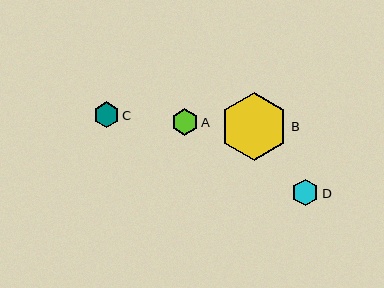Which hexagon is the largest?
Hexagon B is the largest with a size of approximately 68 pixels.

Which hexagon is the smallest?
Hexagon C is the smallest with a size of approximately 26 pixels.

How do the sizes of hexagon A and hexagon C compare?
Hexagon A and hexagon C are approximately the same size.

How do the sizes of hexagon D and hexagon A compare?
Hexagon D and hexagon A are approximately the same size.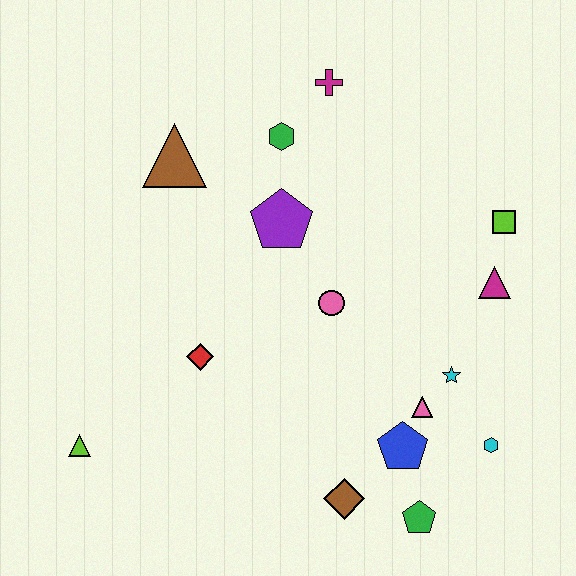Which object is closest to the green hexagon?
The magenta cross is closest to the green hexagon.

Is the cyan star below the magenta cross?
Yes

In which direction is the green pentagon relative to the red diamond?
The green pentagon is to the right of the red diamond.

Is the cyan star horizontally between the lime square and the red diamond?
Yes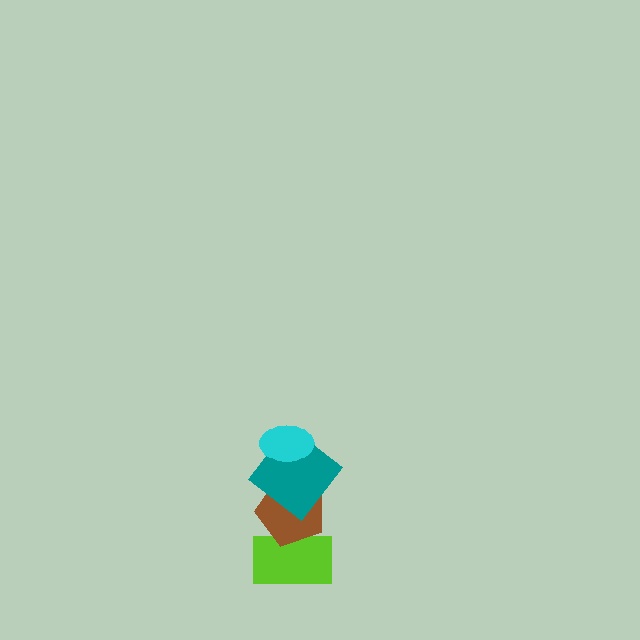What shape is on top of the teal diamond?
The cyan ellipse is on top of the teal diamond.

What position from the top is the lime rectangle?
The lime rectangle is 4th from the top.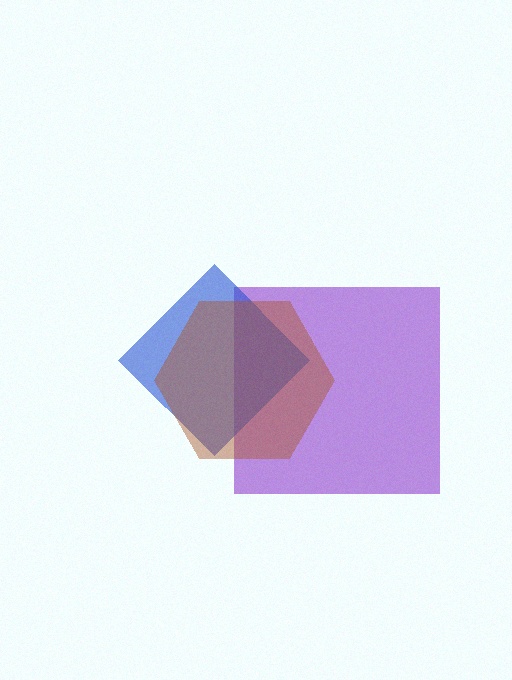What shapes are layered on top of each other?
The layered shapes are: a purple square, a blue diamond, a brown hexagon.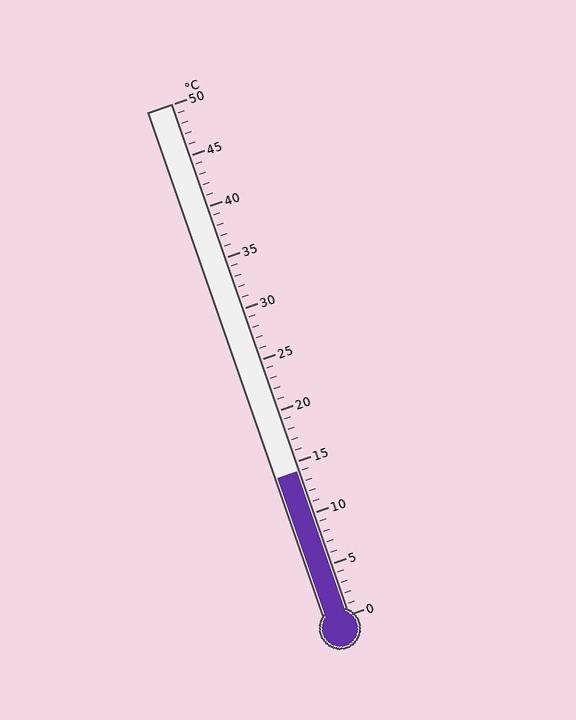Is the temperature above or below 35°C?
The temperature is below 35°C.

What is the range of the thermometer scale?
The thermometer scale ranges from 0°C to 50°C.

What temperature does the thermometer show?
The thermometer shows approximately 14°C.